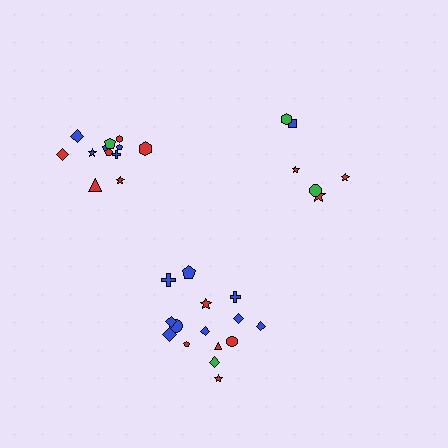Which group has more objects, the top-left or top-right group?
The top-left group.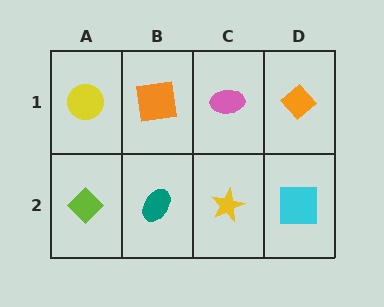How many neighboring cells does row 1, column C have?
3.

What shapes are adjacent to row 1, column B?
A teal ellipse (row 2, column B), a yellow circle (row 1, column A), a pink ellipse (row 1, column C).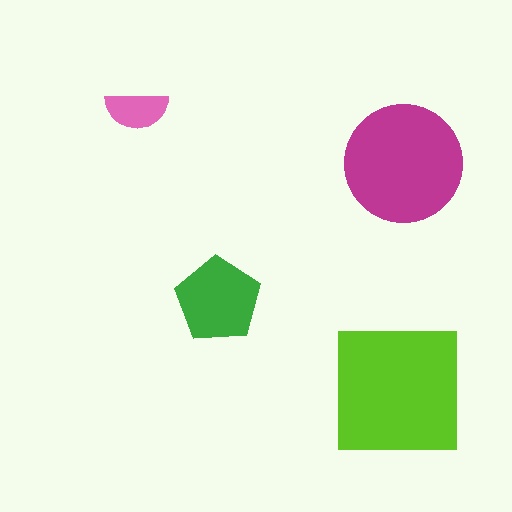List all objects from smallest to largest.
The pink semicircle, the green pentagon, the magenta circle, the lime square.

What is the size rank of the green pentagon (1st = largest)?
3rd.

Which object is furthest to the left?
The pink semicircle is leftmost.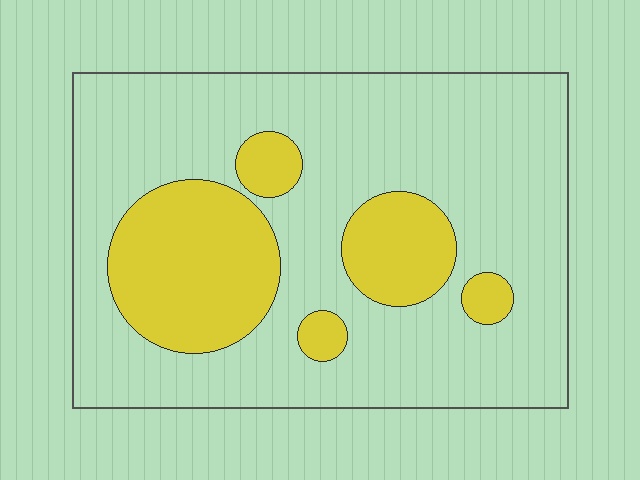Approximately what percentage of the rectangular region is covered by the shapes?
Approximately 25%.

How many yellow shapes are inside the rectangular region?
5.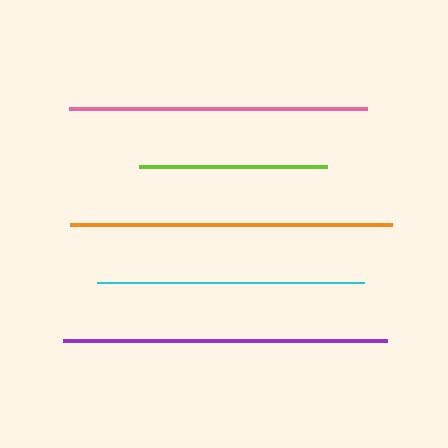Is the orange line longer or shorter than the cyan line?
The orange line is longer than the cyan line.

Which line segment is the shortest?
The lime line is the shortest at approximately 188 pixels.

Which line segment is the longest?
The purple line is the longest at approximately 324 pixels.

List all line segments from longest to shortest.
From longest to shortest: purple, orange, pink, cyan, lime.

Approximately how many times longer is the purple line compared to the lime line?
The purple line is approximately 1.7 times the length of the lime line.